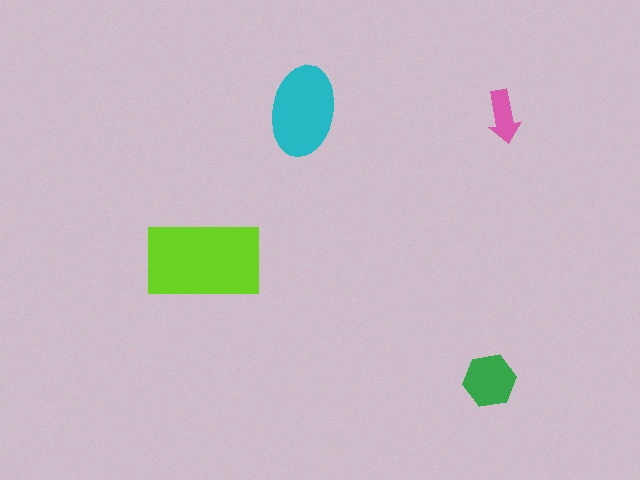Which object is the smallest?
The pink arrow.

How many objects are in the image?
There are 4 objects in the image.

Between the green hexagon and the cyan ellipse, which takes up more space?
The cyan ellipse.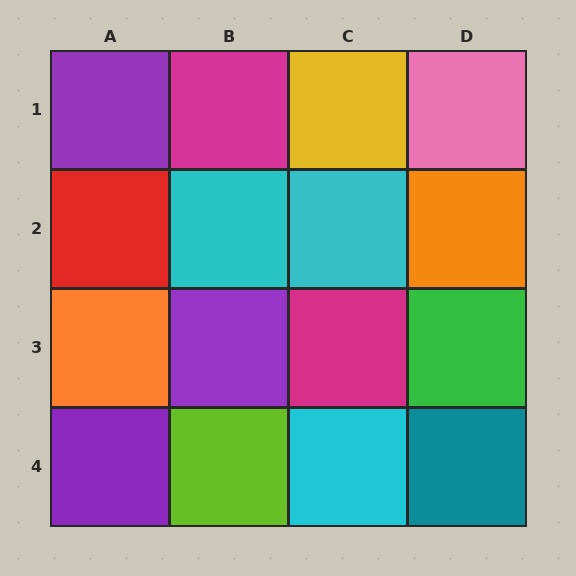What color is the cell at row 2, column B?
Cyan.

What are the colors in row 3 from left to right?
Orange, purple, magenta, green.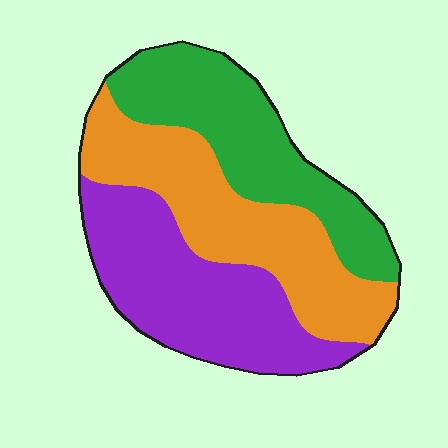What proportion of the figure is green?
Green covers 31% of the figure.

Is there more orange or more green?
Orange.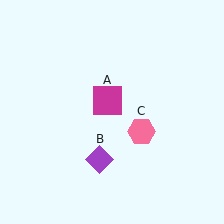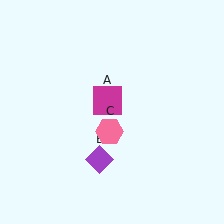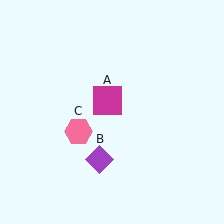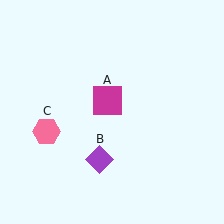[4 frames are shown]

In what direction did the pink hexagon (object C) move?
The pink hexagon (object C) moved left.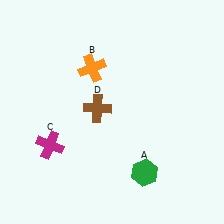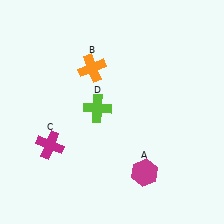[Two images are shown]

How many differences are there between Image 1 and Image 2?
There are 2 differences between the two images.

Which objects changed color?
A changed from green to magenta. D changed from brown to lime.